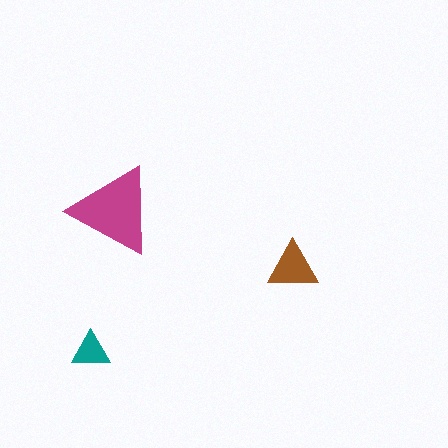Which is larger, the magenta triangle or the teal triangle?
The magenta one.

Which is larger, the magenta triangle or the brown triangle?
The magenta one.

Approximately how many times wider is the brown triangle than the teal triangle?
About 1.5 times wider.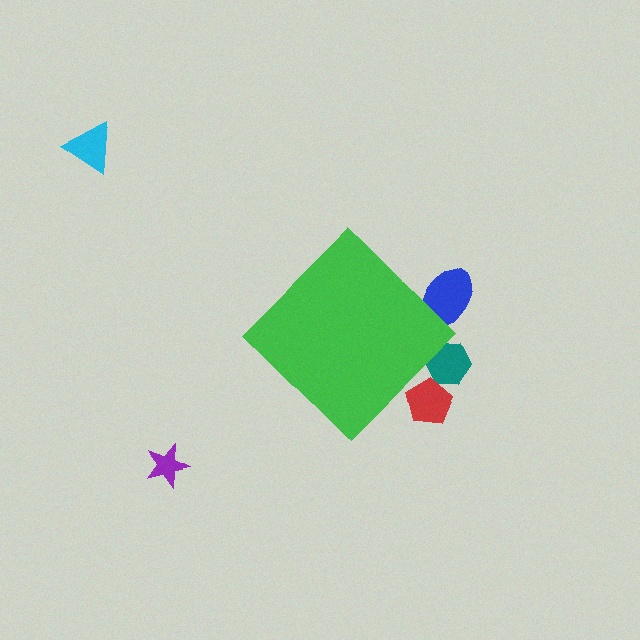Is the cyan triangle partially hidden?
No, the cyan triangle is fully visible.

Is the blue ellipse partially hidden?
Yes, the blue ellipse is partially hidden behind the green diamond.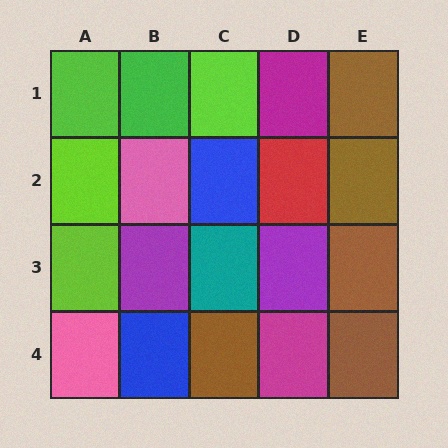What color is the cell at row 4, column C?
Brown.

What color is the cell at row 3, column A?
Lime.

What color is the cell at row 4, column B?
Blue.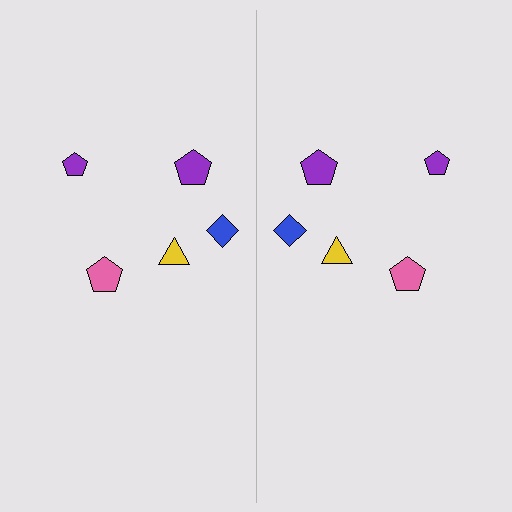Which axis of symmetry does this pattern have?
The pattern has a vertical axis of symmetry running through the center of the image.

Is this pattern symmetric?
Yes, this pattern has bilateral (reflection) symmetry.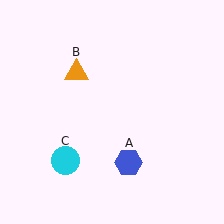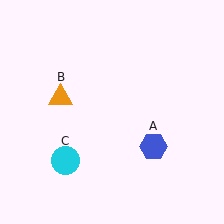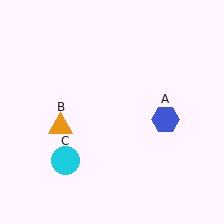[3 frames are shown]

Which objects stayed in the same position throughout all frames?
Cyan circle (object C) remained stationary.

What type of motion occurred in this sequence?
The blue hexagon (object A), orange triangle (object B) rotated counterclockwise around the center of the scene.